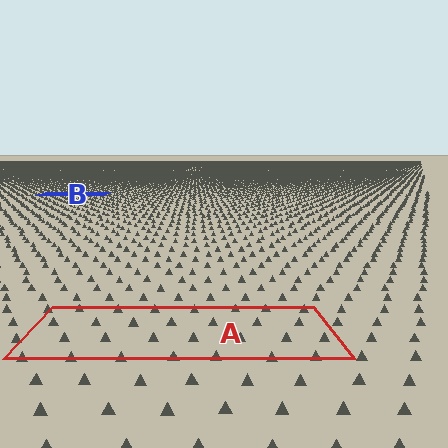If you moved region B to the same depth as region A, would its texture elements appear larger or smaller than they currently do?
They would appear larger. At a closer depth, the same texture elements are projected at a bigger on-screen size.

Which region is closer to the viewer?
Region A is closer. The texture elements there are larger and more spread out.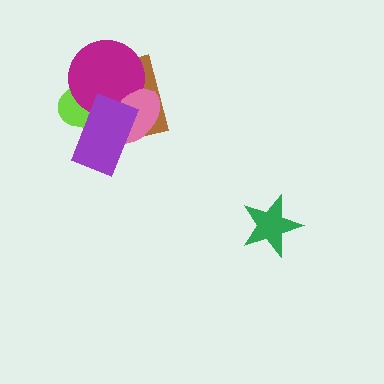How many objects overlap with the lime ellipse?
4 objects overlap with the lime ellipse.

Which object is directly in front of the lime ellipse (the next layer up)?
The magenta circle is directly in front of the lime ellipse.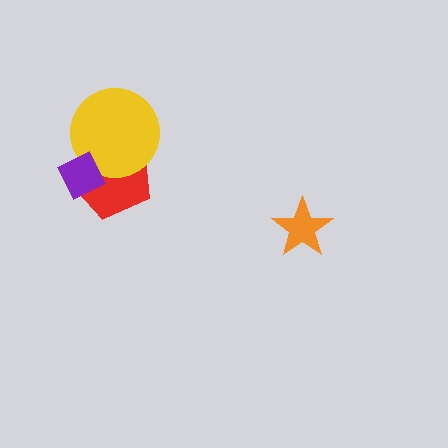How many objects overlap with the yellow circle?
2 objects overlap with the yellow circle.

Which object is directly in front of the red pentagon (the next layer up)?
The yellow circle is directly in front of the red pentagon.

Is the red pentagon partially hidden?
Yes, it is partially covered by another shape.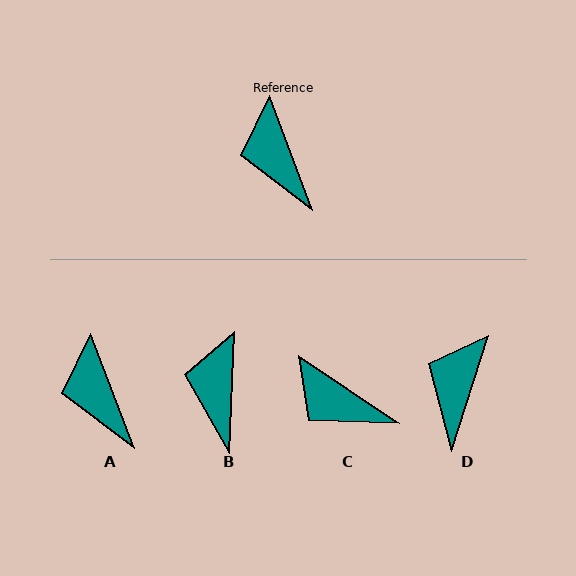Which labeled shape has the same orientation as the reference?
A.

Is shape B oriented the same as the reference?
No, it is off by about 23 degrees.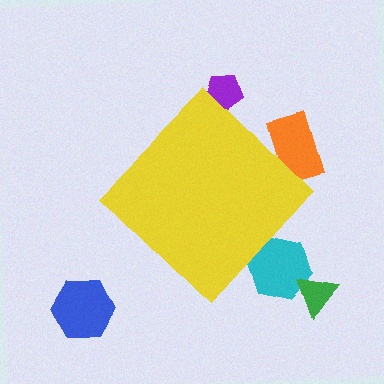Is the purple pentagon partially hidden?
Yes, the purple pentagon is partially hidden behind the yellow diamond.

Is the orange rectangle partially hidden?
Yes, the orange rectangle is partially hidden behind the yellow diamond.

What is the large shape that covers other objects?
A yellow diamond.